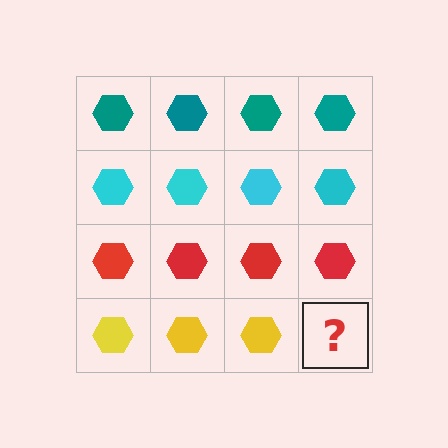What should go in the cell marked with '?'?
The missing cell should contain a yellow hexagon.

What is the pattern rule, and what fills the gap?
The rule is that each row has a consistent color. The gap should be filled with a yellow hexagon.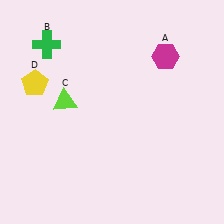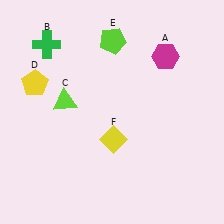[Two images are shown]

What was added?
A lime pentagon (E), a yellow diamond (F) were added in Image 2.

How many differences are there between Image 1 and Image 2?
There are 2 differences between the two images.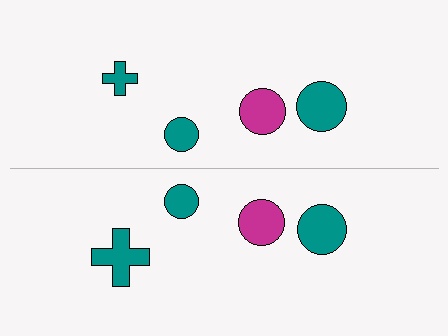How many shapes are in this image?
There are 8 shapes in this image.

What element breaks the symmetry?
The teal cross on the bottom side has a different size than its mirror counterpart.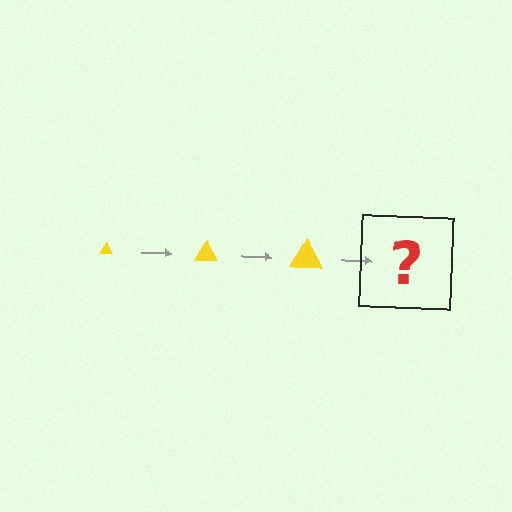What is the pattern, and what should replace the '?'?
The pattern is that the triangle gets progressively larger each step. The '?' should be a yellow triangle, larger than the previous one.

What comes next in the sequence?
The next element should be a yellow triangle, larger than the previous one.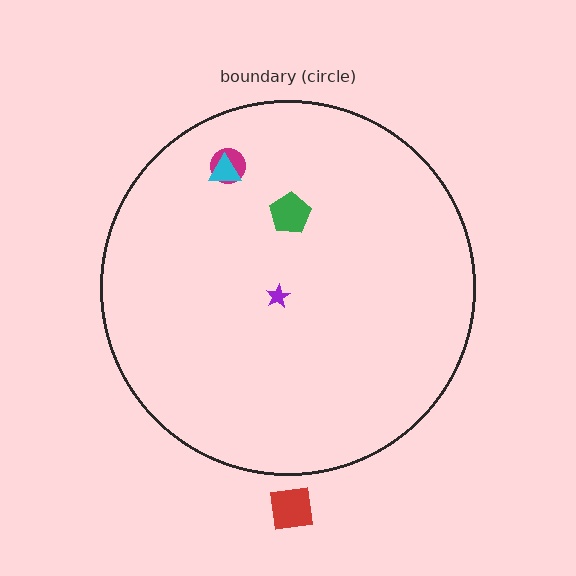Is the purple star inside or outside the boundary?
Inside.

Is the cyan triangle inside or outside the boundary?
Inside.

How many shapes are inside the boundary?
4 inside, 1 outside.